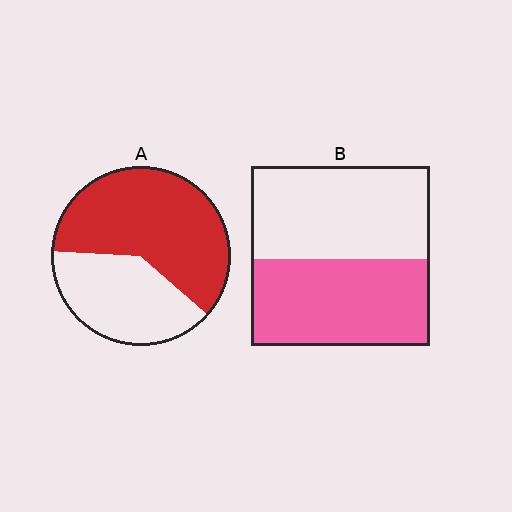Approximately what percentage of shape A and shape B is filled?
A is approximately 60% and B is approximately 50%.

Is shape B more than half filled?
Roughly half.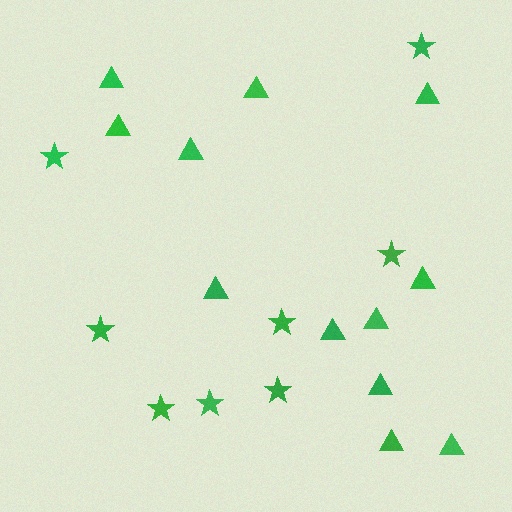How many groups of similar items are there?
There are 2 groups: one group of triangles (12) and one group of stars (8).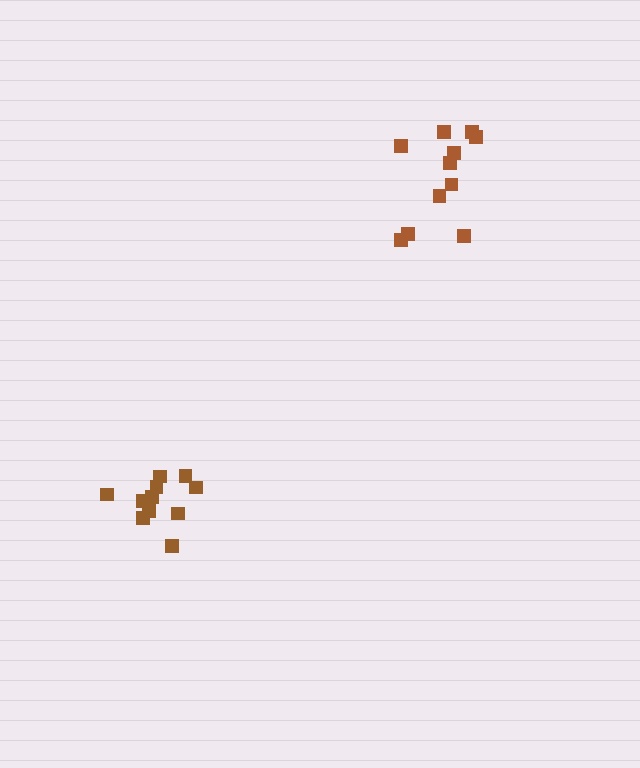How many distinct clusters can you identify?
There are 2 distinct clusters.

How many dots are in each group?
Group 1: 11 dots, Group 2: 11 dots (22 total).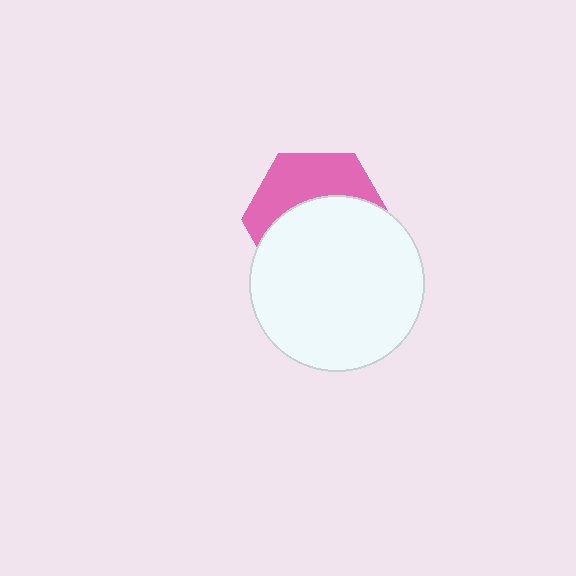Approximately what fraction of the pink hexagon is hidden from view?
Roughly 60% of the pink hexagon is hidden behind the white circle.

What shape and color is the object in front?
The object in front is a white circle.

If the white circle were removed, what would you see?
You would see the complete pink hexagon.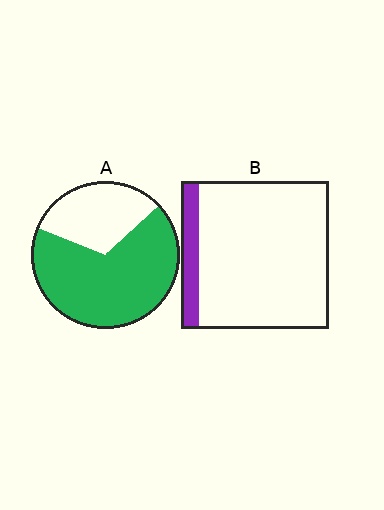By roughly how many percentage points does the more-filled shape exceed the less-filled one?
By roughly 55 percentage points (A over B).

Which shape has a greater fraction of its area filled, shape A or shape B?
Shape A.